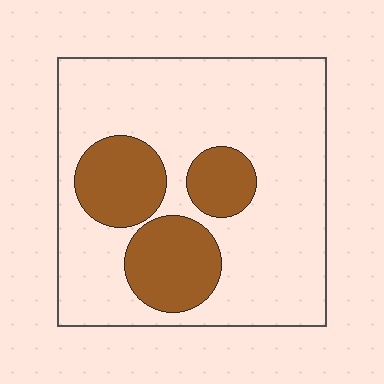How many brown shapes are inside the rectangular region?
3.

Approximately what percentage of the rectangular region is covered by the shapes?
Approximately 25%.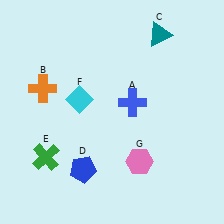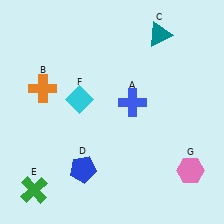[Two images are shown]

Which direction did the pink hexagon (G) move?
The pink hexagon (G) moved right.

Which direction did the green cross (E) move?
The green cross (E) moved down.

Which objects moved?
The objects that moved are: the green cross (E), the pink hexagon (G).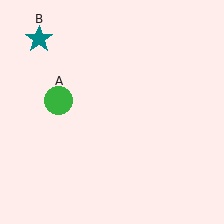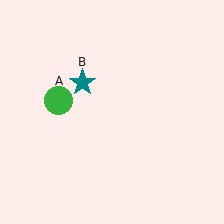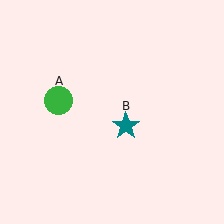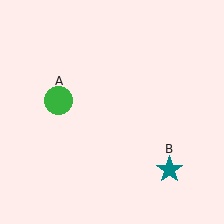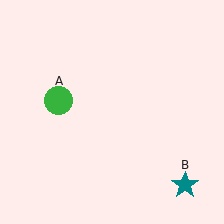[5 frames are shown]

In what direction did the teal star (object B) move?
The teal star (object B) moved down and to the right.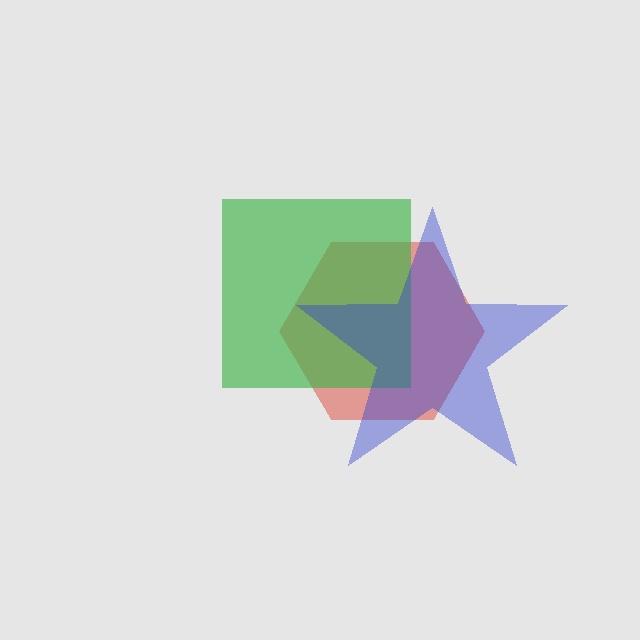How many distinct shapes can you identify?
There are 3 distinct shapes: a red hexagon, a green square, a blue star.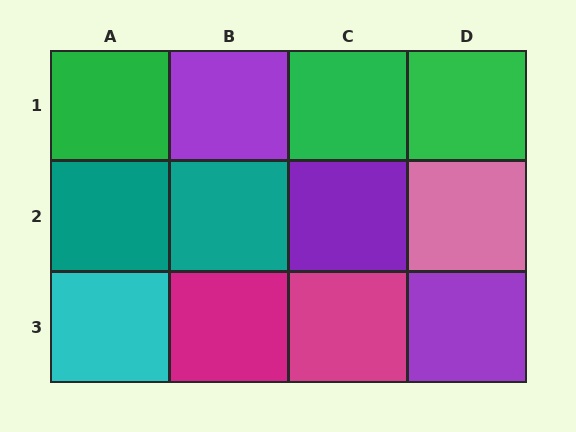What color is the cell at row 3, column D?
Purple.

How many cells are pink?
1 cell is pink.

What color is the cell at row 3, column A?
Cyan.